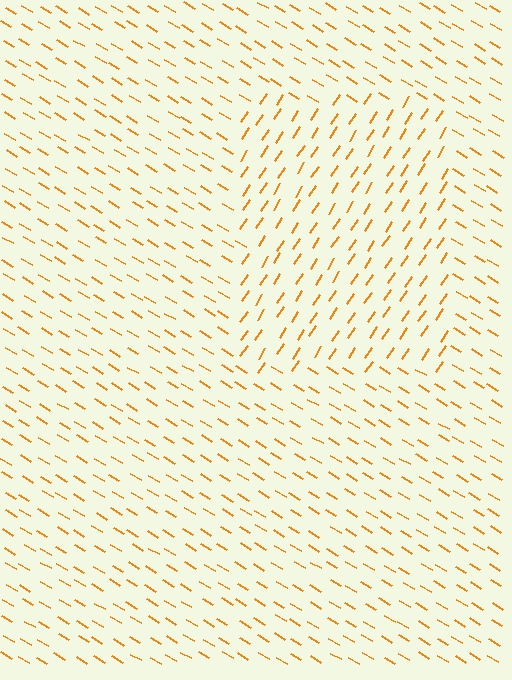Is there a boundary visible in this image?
Yes, there is a texture boundary formed by a change in line orientation.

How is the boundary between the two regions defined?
The boundary is defined purely by a change in line orientation (approximately 88 degrees difference). All lines are the same color and thickness.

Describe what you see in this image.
The image is filled with small orange line segments. A rectangle region in the image has lines oriented differently from the surrounding lines, creating a visible texture boundary.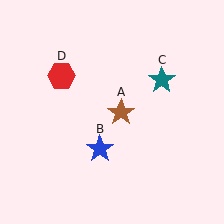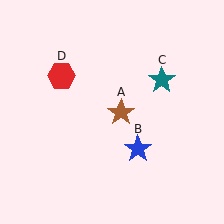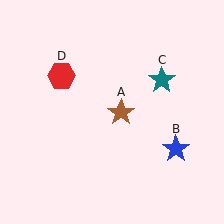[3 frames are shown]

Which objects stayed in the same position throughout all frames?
Brown star (object A) and teal star (object C) and red hexagon (object D) remained stationary.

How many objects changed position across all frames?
1 object changed position: blue star (object B).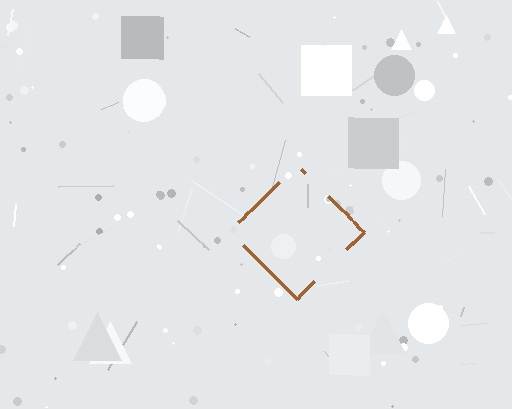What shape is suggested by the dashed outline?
The dashed outline suggests a diamond.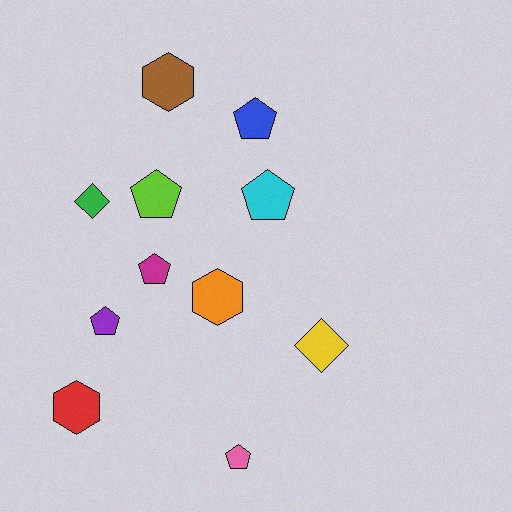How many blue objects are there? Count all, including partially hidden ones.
There is 1 blue object.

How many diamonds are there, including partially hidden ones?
There are 2 diamonds.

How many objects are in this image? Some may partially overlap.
There are 11 objects.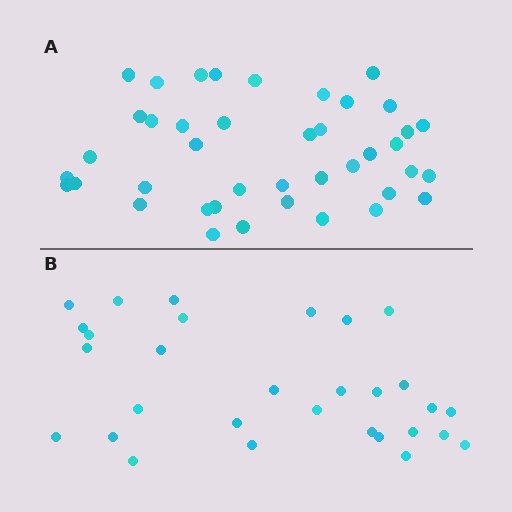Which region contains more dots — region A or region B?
Region A (the top region) has more dots.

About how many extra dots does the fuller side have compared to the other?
Region A has roughly 12 or so more dots than region B.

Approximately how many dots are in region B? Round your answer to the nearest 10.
About 30 dots.